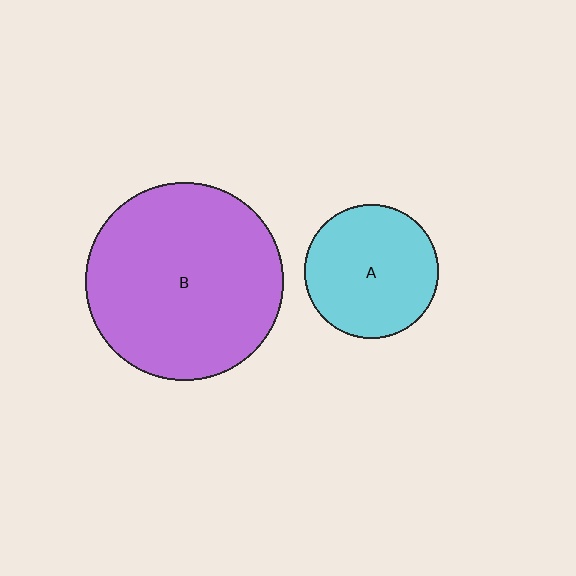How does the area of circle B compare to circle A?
Approximately 2.2 times.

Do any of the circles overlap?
No, none of the circles overlap.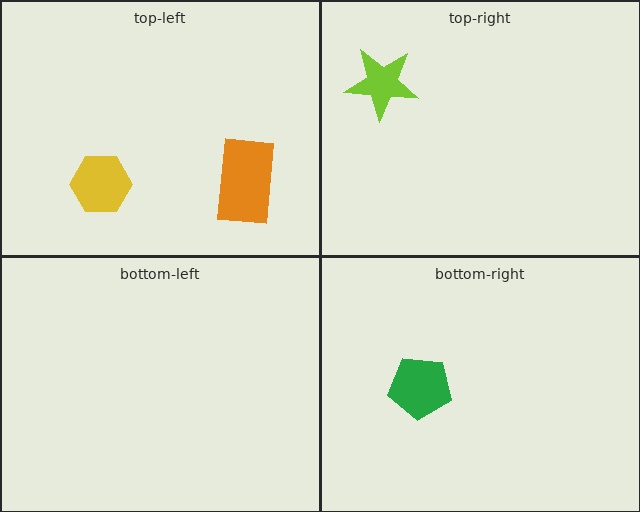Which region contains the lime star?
The top-right region.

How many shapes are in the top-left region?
2.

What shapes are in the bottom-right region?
The green pentagon.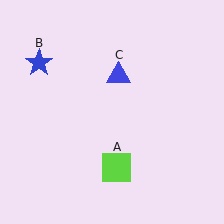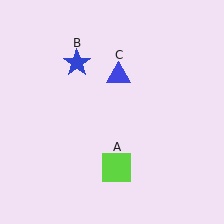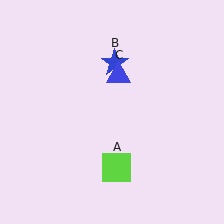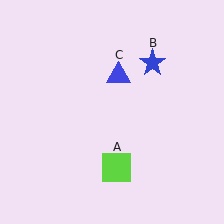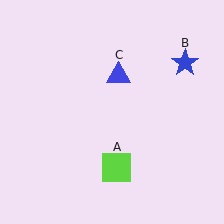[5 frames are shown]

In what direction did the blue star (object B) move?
The blue star (object B) moved right.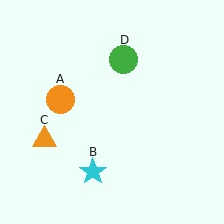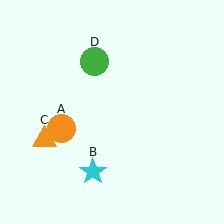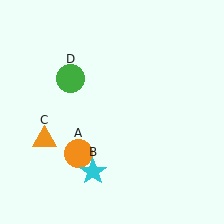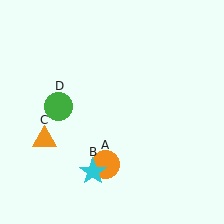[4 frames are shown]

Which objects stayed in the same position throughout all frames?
Cyan star (object B) and orange triangle (object C) remained stationary.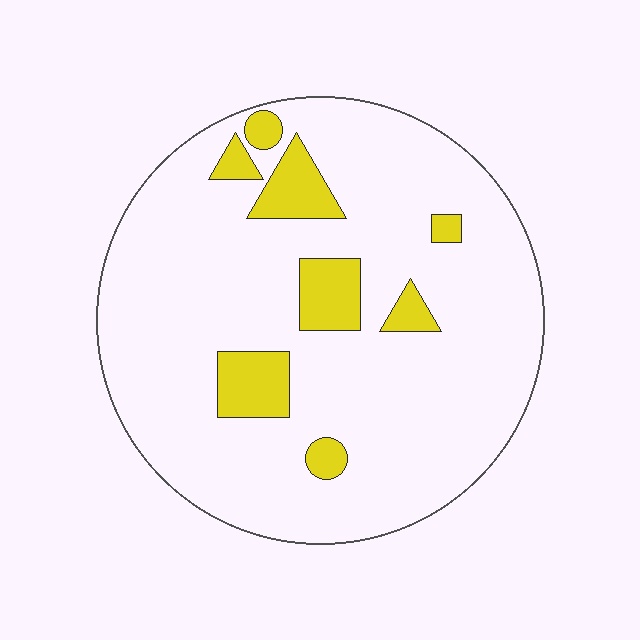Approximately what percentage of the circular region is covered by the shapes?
Approximately 15%.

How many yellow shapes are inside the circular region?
8.